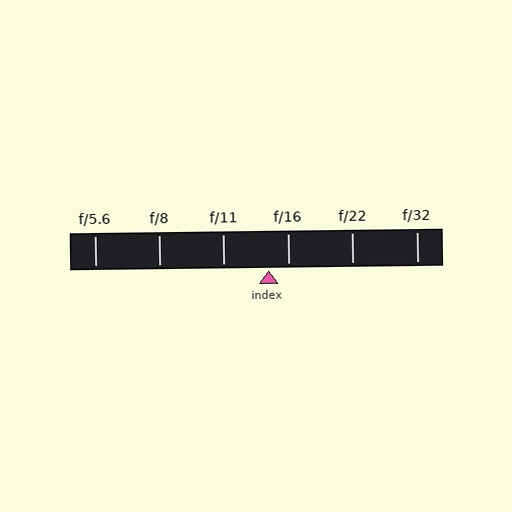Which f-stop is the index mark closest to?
The index mark is closest to f/16.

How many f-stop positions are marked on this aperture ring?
There are 6 f-stop positions marked.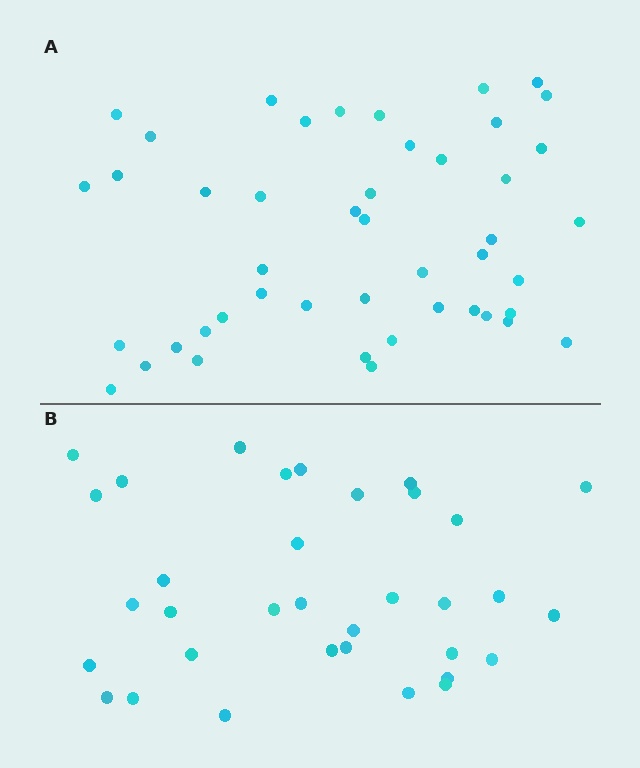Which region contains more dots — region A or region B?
Region A (the top region) has more dots.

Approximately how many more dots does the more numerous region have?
Region A has roughly 12 or so more dots than region B.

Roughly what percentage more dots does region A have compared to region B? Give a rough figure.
About 35% more.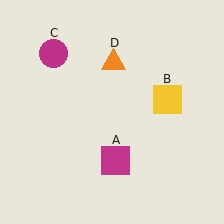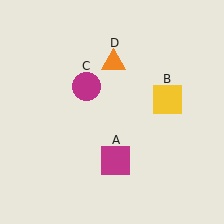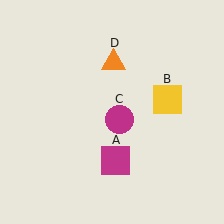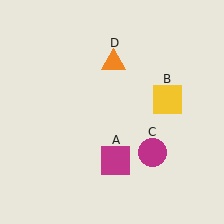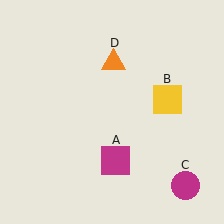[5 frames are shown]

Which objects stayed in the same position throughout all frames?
Magenta square (object A) and yellow square (object B) and orange triangle (object D) remained stationary.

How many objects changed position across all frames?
1 object changed position: magenta circle (object C).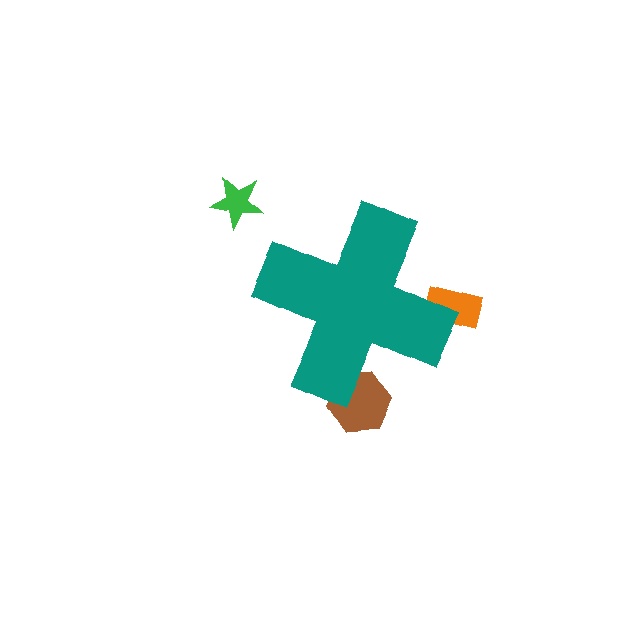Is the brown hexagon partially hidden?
Yes, the brown hexagon is partially hidden behind the teal cross.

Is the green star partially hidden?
No, the green star is fully visible.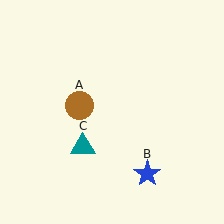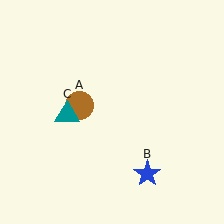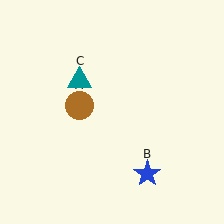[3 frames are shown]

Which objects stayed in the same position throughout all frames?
Brown circle (object A) and blue star (object B) remained stationary.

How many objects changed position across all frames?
1 object changed position: teal triangle (object C).